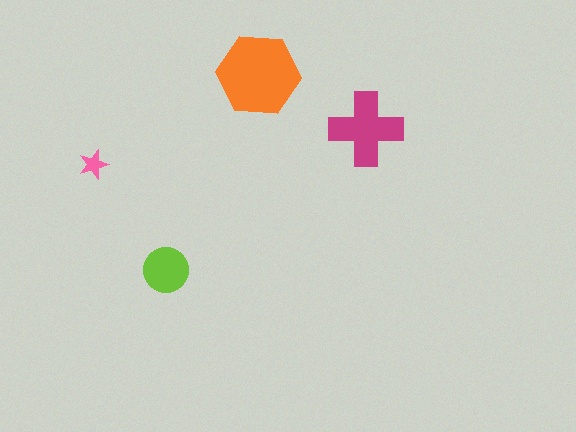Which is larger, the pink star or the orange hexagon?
The orange hexagon.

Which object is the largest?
The orange hexagon.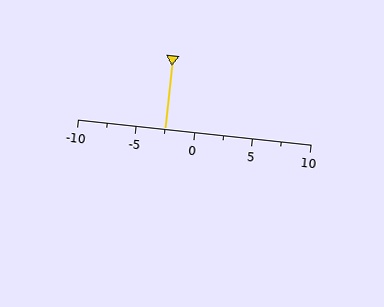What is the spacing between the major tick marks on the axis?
The major ticks are spaced 5 apart.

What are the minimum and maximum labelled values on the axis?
The axis runs from -10 to 10.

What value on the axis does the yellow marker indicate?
The marker indicates approximately -2.5.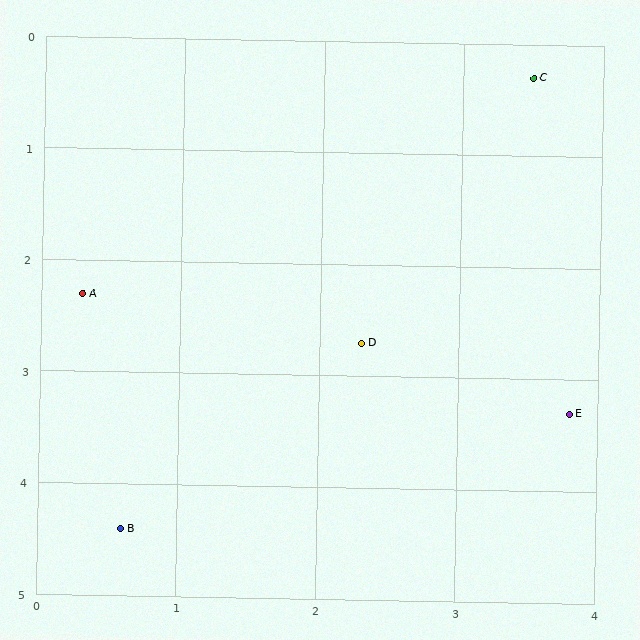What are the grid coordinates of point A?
Point A is at approximately (0.3, 2.3).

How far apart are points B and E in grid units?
Points B and E are about 3.4 grid units apart.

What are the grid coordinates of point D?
Point D is at approximately (2.3, 2.7).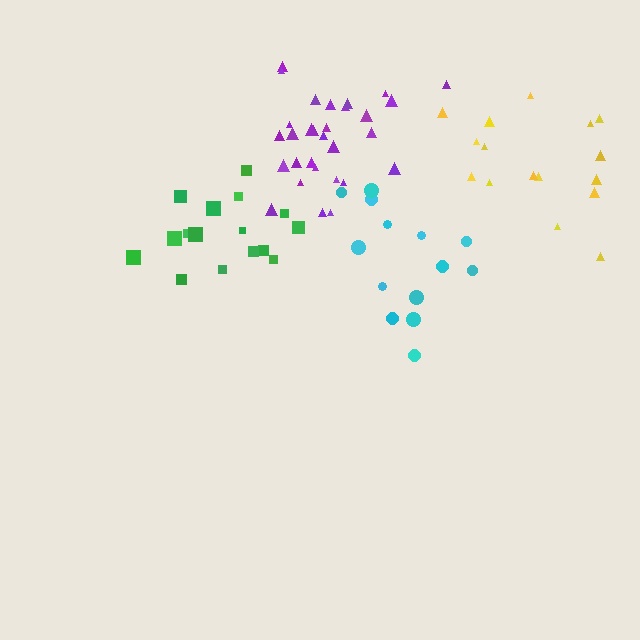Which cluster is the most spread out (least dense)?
Yellow.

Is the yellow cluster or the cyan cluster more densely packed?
Cyan.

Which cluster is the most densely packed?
Purple.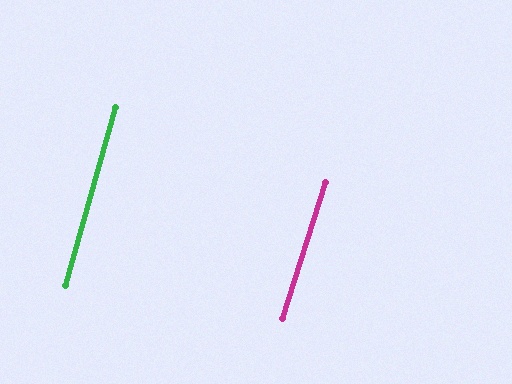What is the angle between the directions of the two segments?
Approximately 2 degrees.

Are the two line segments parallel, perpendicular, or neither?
Parallel — their directions differ by only 1.9°.